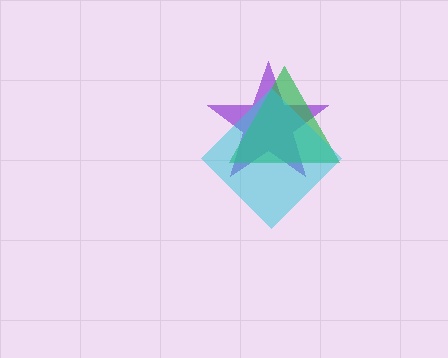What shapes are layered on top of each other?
The layered shapes are: a purple star, a green triangle, a cyan diamond.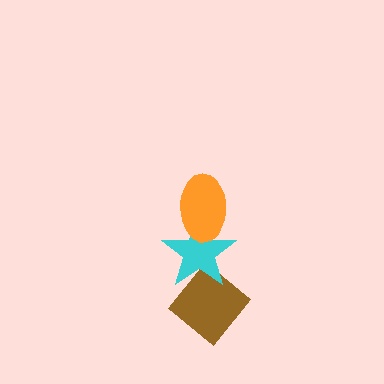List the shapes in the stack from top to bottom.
From top to bottom: the orange ellipse, the cyan star, the brown diamond.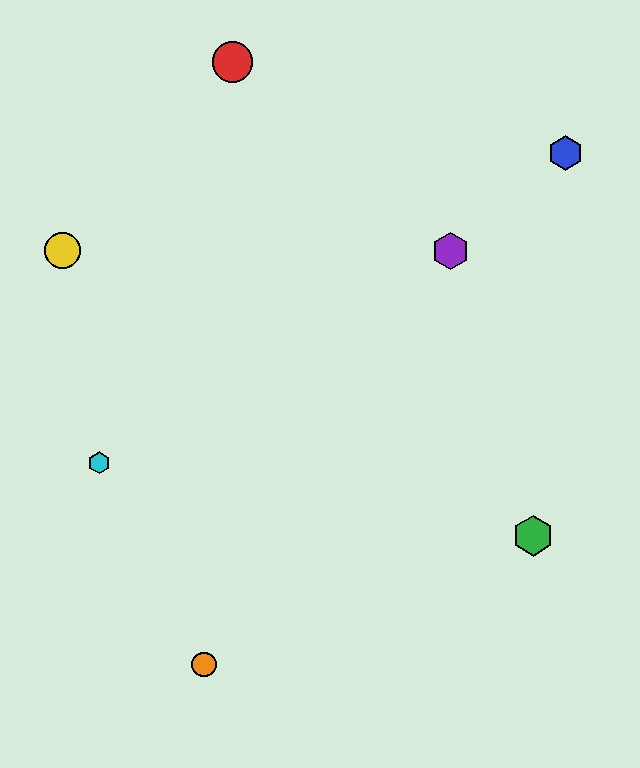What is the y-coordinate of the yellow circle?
The yellow circle is at y≈251.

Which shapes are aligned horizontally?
The yellow circle, the purple hexagon are aligned horizontally.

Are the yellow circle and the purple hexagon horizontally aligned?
Yes, both are at y≈251.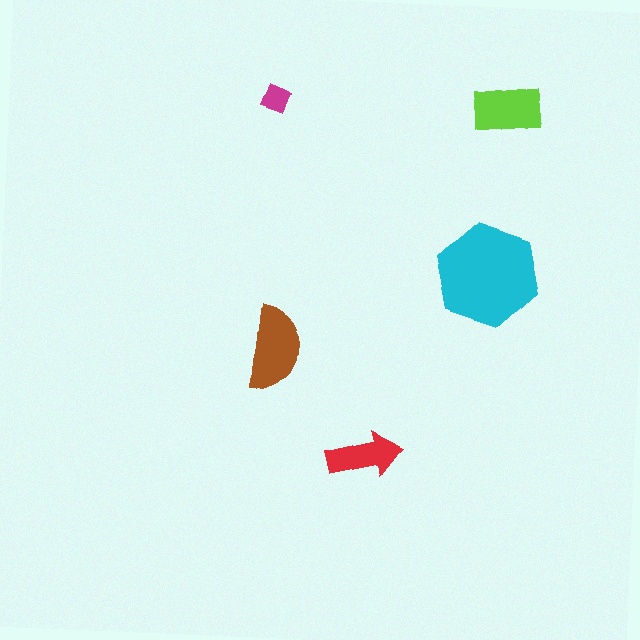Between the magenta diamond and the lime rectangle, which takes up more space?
The lime rectangle.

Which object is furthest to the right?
The lime rectangle is rightmost.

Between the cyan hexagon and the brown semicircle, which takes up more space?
The cyan hexagon.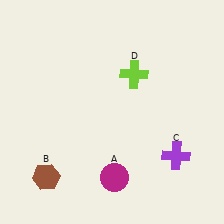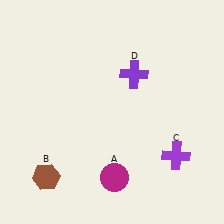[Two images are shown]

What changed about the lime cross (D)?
In Image 1, D is lime. In Image 2, it changed to purple.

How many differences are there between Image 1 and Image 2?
There is 1 difference between the two images.